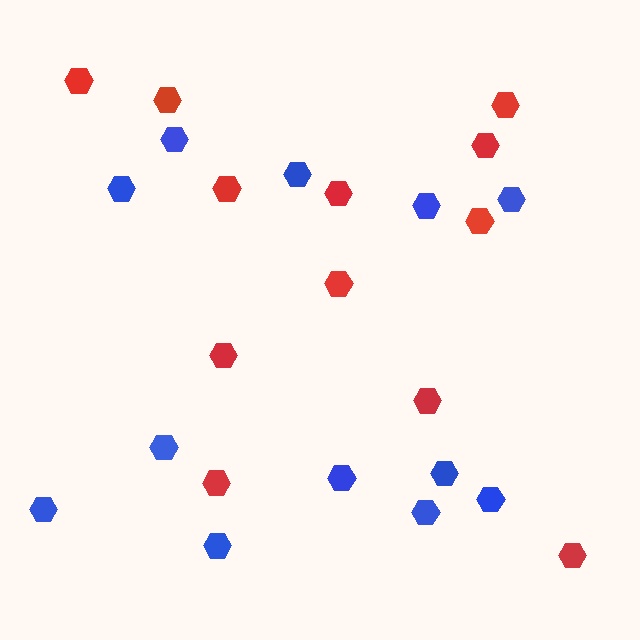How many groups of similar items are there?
There are 2 groups: one group of red hexagons (12) and one group of blue hexagons (12).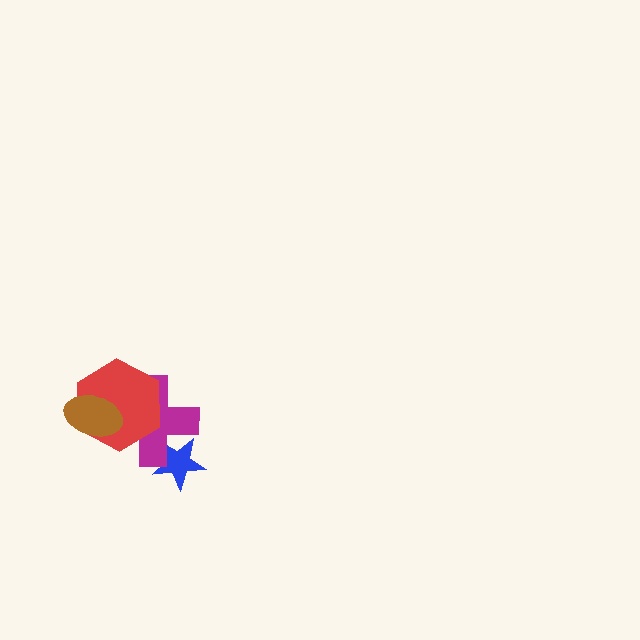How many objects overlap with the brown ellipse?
2 objects overlap with the brown ellipse.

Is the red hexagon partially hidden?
Yes, it is partially covered by another shape.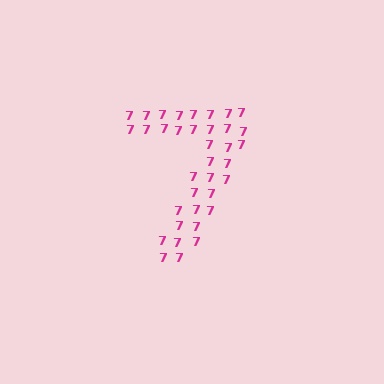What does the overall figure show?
The overall figure shows the digit 7.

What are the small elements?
The small elements are digit 7's.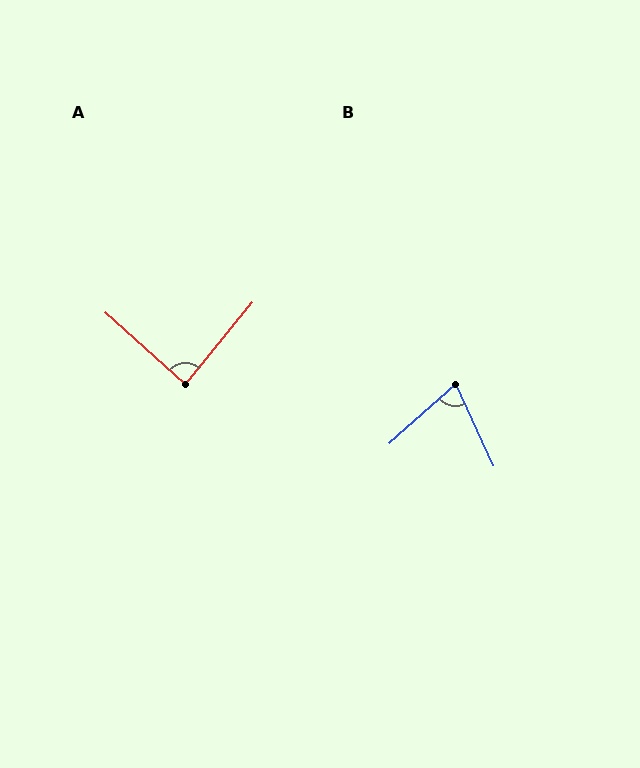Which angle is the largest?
A, at approximately 87 degrees.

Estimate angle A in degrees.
Approximately 87 degrees.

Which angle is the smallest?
B, at approximately 73 degrees.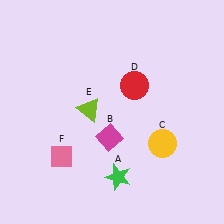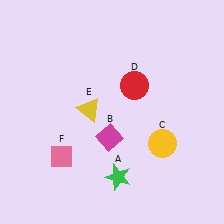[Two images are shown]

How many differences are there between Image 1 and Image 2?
There is 1 difference between the two images.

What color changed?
The triangle (E) changed from lime in Image 1 to yellow in Image 2.